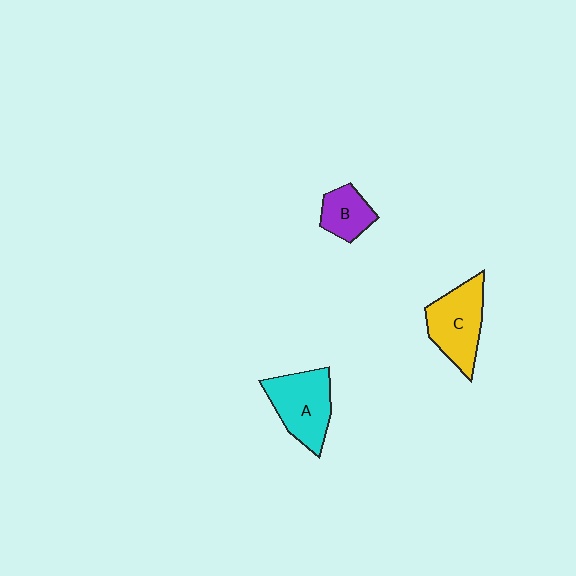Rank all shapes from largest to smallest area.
From largest to smallest: A (cyan), C (yellow), B (purple).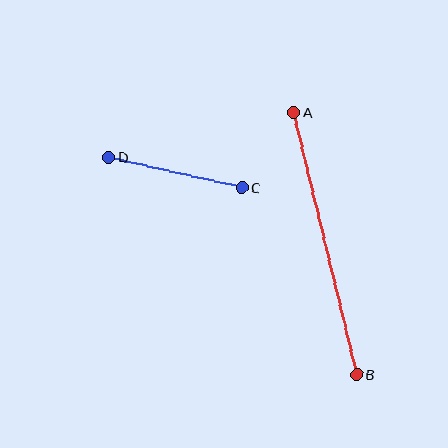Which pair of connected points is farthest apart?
Points A and B are farthest apart.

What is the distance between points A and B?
The distance is approximately 270 pixels.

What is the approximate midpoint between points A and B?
The midpoint is at approximately (325, 243) pixels.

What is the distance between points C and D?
The distance is approximately 137 pixels.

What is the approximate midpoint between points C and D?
The midpoint is at approximately (175, 172) pixels.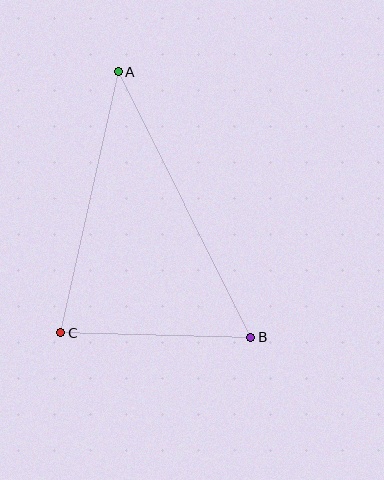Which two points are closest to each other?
Points B and C are closest to each other.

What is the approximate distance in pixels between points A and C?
The distance between A and C is approximately 267 pixels.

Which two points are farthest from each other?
Points A and B are farthest from each other.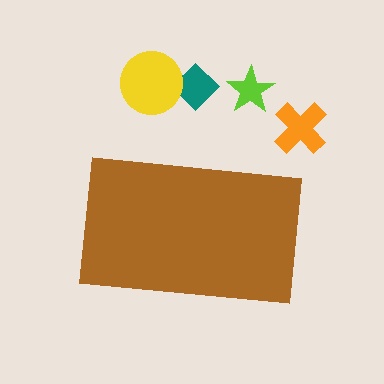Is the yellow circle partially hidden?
No, the yellow circle is fully visible.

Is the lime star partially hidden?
No, the lime star is fully visible.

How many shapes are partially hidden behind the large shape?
0 shapes are partially hidden.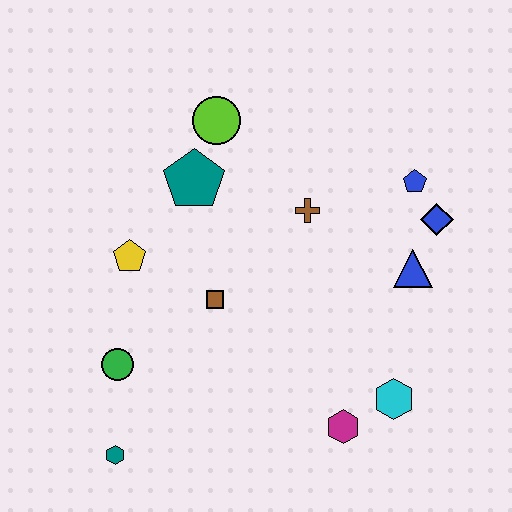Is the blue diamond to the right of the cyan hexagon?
Yes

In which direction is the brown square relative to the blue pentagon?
The brown square is to the left of the blue pentagon.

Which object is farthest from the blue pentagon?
The teal hexagon is farthest from the blue pentagon.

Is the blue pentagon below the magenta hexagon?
No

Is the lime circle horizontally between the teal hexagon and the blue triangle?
Yes